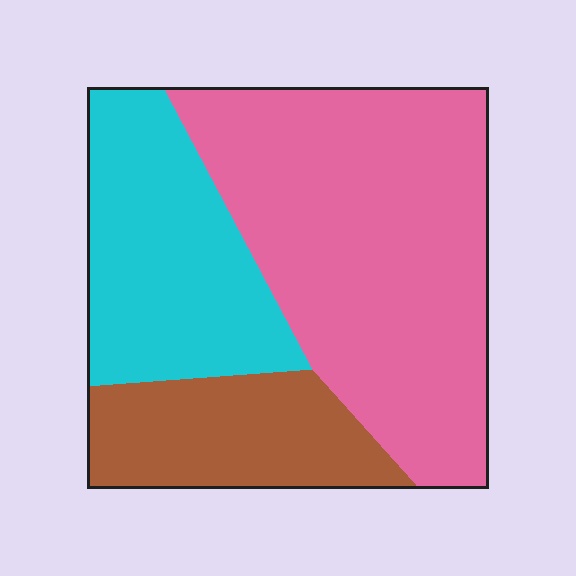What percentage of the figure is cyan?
Cyan covers around 30% of the figure.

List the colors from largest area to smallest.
From largest to smallest: pink, cyan, brown.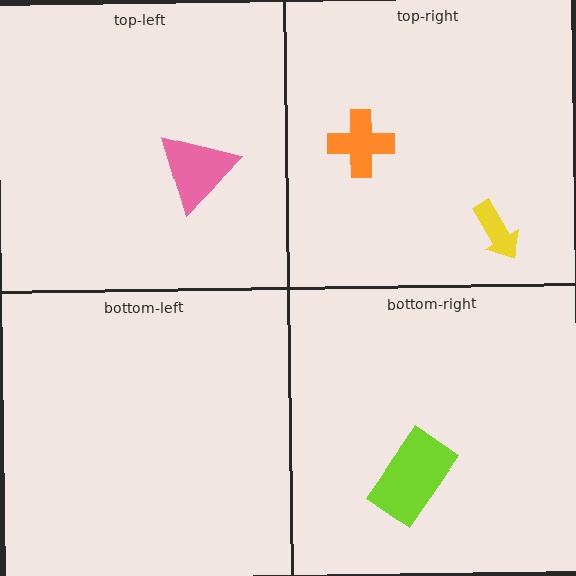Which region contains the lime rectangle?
The bottom-right region.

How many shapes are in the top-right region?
2.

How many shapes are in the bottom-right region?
1.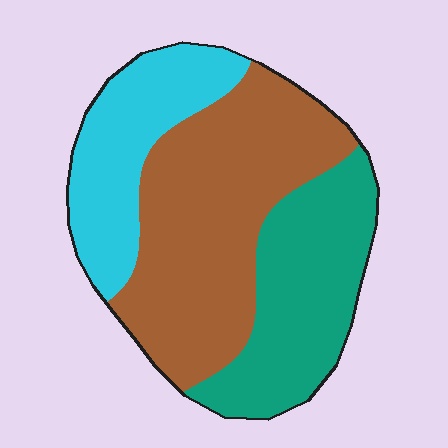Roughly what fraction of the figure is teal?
Teal takes up about one third (1/3) of the figure.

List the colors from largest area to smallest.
From largest to smallest: brown, teal, cyan.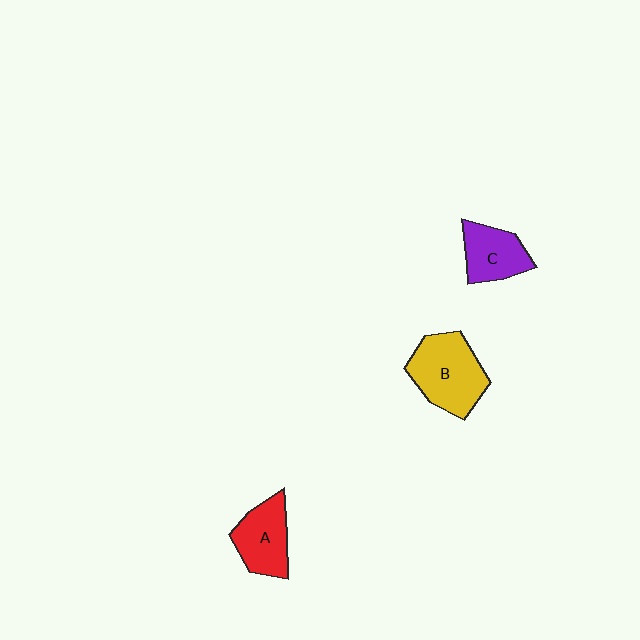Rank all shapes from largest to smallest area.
From largest to smallest: B (yellow), A (red), C (purple).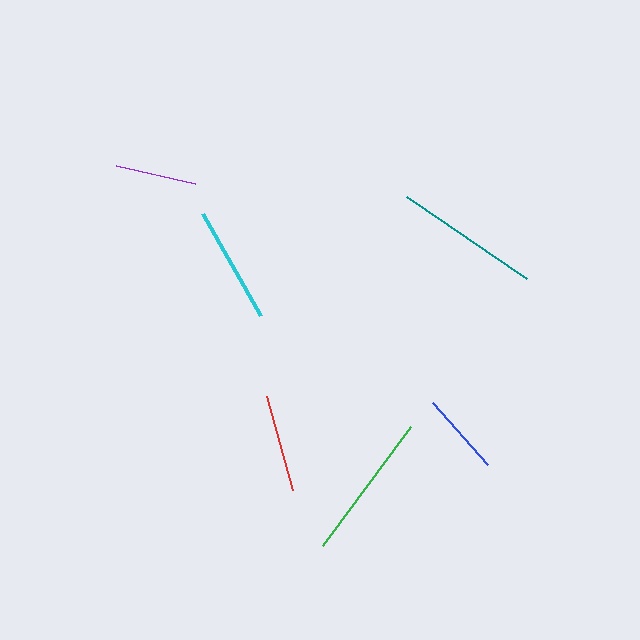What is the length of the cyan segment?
The cyan segment is approximately 117 pixels long.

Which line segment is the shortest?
The purple line is the shortest at approximately 82 pixels.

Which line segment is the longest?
The green line is the longest at approximately 148 pixels.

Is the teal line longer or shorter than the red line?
The teal line is longer than the red line.